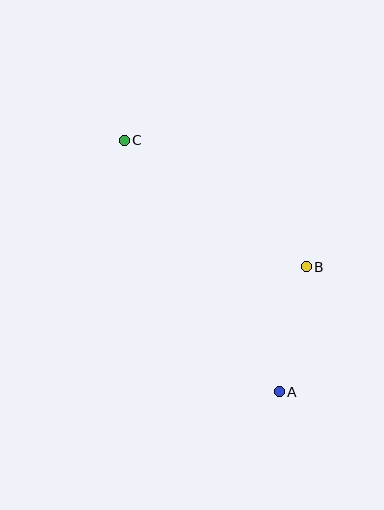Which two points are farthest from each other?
Points A and C are farthest from each other.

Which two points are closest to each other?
Points A and B are closest to each other.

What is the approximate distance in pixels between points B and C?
The distance between B and C is approximately 221 pixels.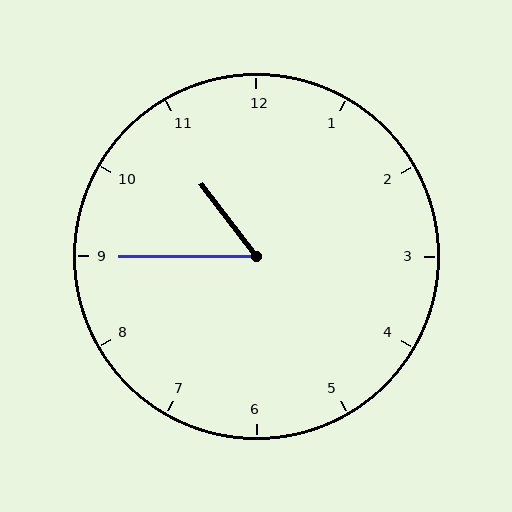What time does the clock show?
10:45.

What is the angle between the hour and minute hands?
Approximately 52 degrees.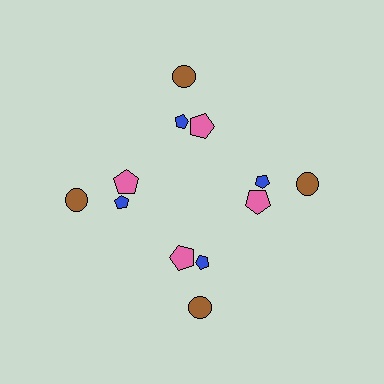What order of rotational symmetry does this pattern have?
This pattern has 4-fold rotational symmetry.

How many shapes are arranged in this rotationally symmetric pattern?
There are 12 shapes, arranged in 4 groups of 3.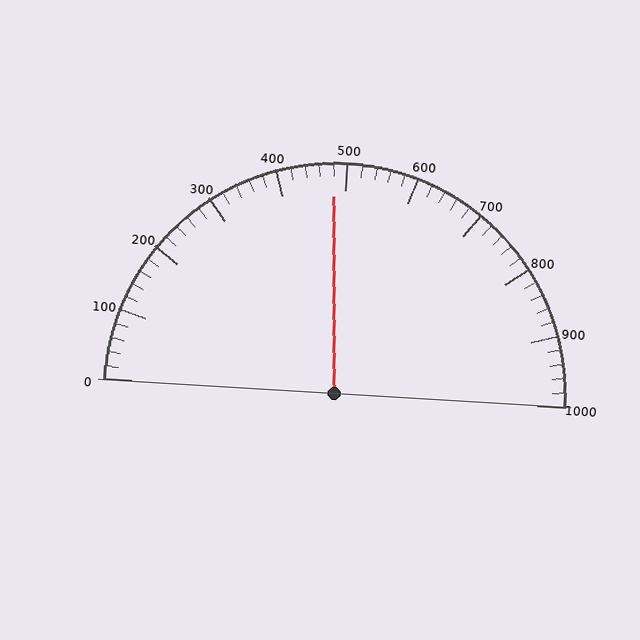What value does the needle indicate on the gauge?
The needle indicates approximately 480.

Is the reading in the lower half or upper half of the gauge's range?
The reading is in the lower half of the range (0 to 1000).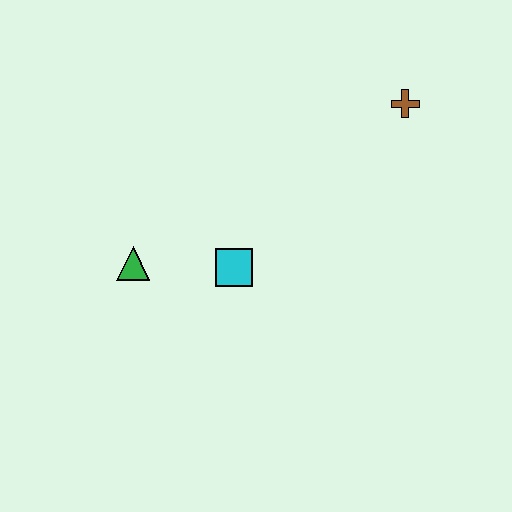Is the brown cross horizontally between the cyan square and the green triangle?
No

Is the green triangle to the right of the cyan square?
No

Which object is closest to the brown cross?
The cyan square is closest to the brown cross.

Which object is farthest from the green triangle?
The brown cross is farthest from the green triangle.